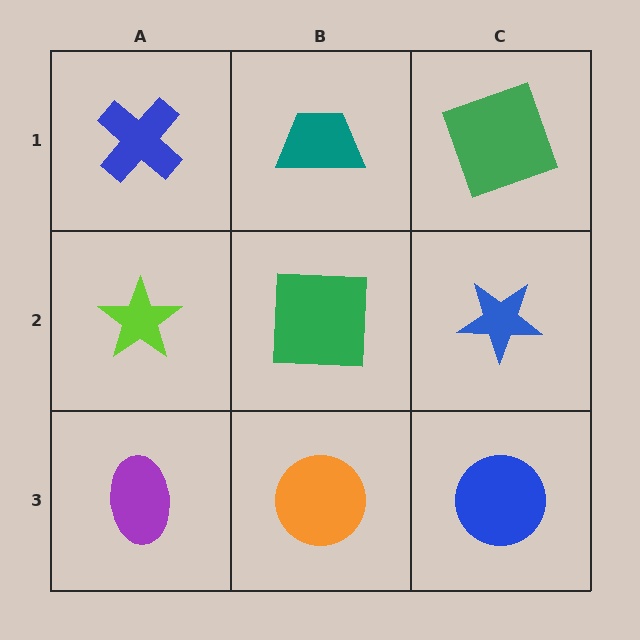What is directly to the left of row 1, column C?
A teal trapezoid.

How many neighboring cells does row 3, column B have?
3.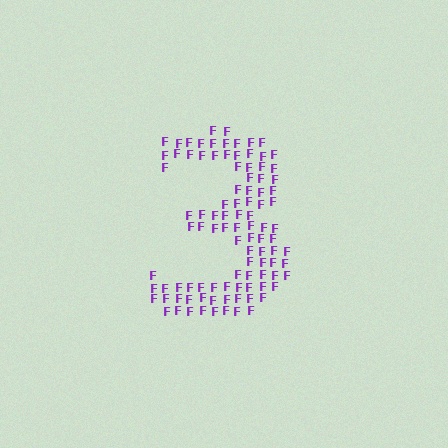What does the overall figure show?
The overall figure shows the digit 3.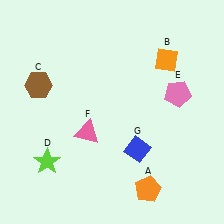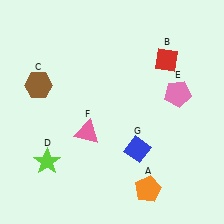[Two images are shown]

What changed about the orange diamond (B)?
In Image 1, B is orange. In Image 2, it changed to red.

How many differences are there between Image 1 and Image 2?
There is 1 difference between the two images.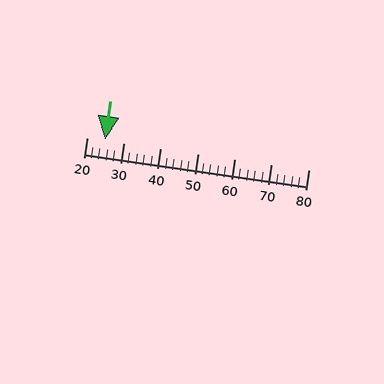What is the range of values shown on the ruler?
The ruler shows values from 20 to 80.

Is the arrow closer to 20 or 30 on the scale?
The arrow is closer to 20.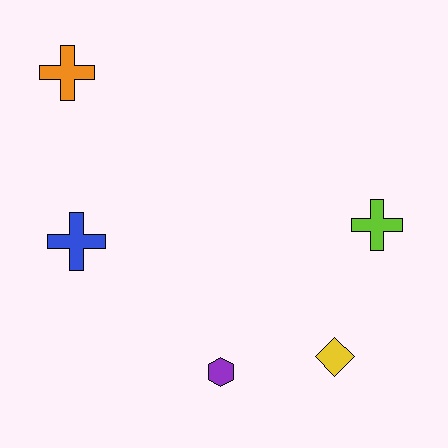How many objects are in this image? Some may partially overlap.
There are 5 objects.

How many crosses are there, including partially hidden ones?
There are 3 crosses.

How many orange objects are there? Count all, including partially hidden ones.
There is 1 orange object.